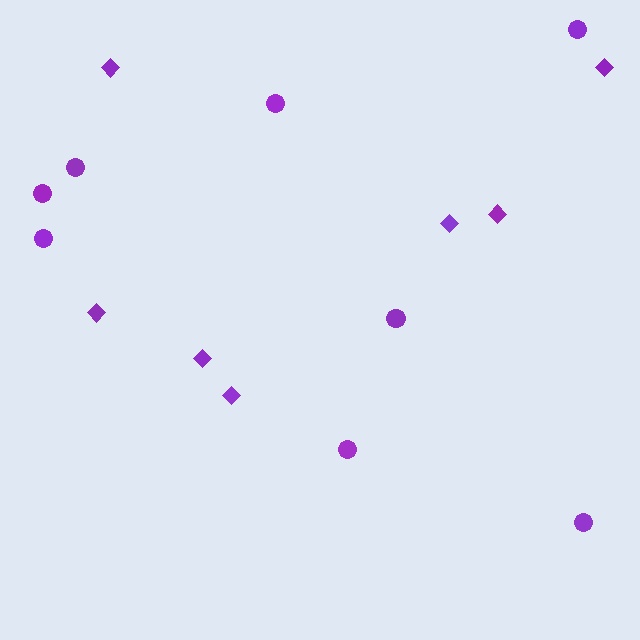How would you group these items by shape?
There are 2 groups: one group of diamonds (7) and one group of circles (8).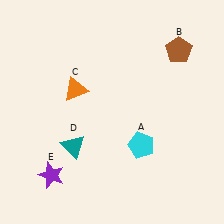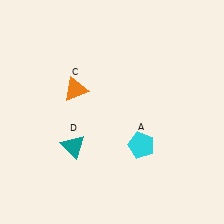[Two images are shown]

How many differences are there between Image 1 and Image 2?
There are 2 differences between the two images.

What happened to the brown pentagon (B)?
The brown pentagon (B) was removed in Image 2. It was in the top-right area of Image 1.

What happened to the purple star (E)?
The purple star (E) was removed in Image 2. It was in the bottom-left area of Image 1.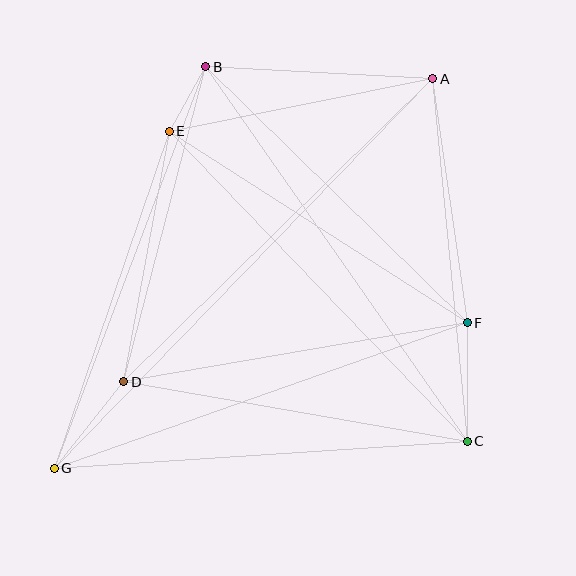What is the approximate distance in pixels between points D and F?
The distance between D and F is approximately 349 pixels.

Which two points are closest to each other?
Points B and E are closest to each other.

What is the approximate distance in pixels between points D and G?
The distance between D and G is approximately 111 pixels.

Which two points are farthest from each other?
Points A and G are farthest from each other.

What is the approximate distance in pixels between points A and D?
The distance between A and D is approximately 433 pixels.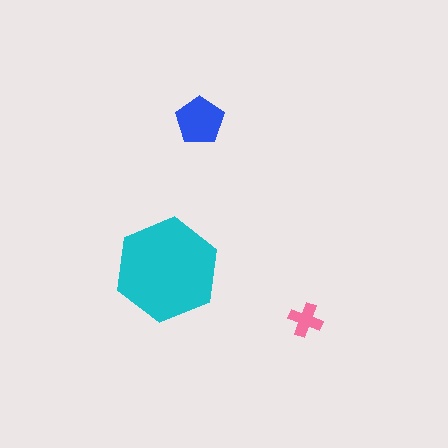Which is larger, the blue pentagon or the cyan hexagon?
The cyan hexagon.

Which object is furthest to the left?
The cyan hexagon is leftmost.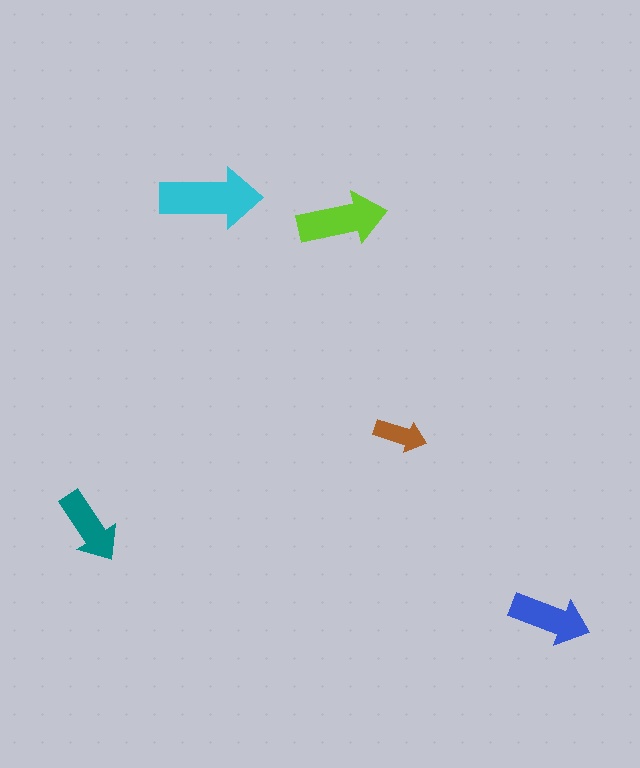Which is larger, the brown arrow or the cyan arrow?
The cyan one.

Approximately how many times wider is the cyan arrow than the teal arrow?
About 1.5 times wider.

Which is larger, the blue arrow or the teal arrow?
The blue one.